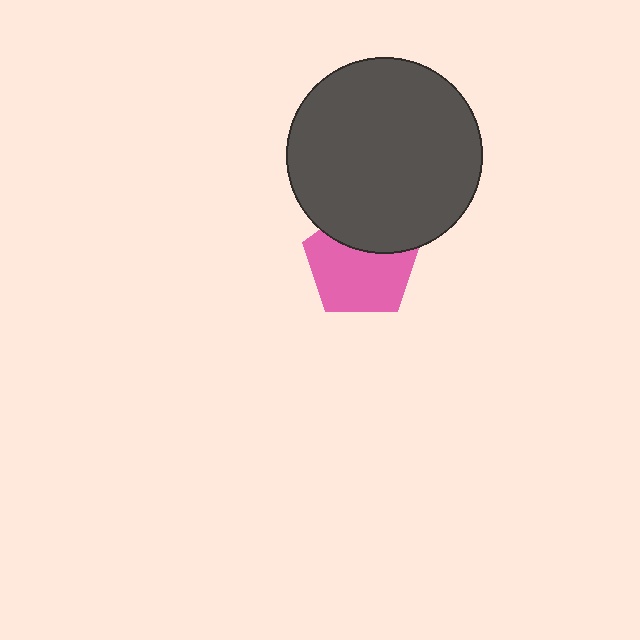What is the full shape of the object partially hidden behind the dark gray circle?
The partially hidden object is a pink pentagon.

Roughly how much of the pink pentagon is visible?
Most of it is visible (roughly 67%).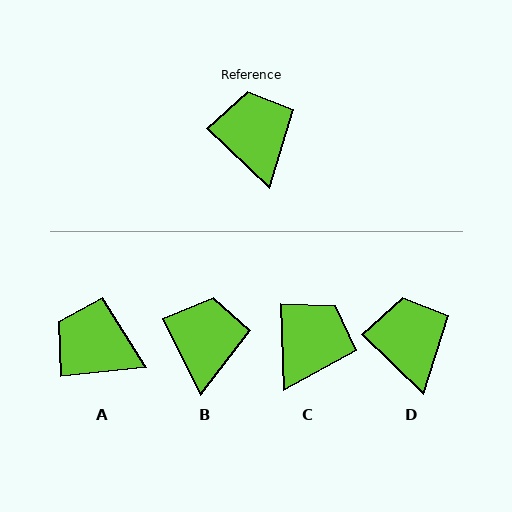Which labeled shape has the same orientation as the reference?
D.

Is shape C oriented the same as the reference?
No, it is off by about 44 degrees.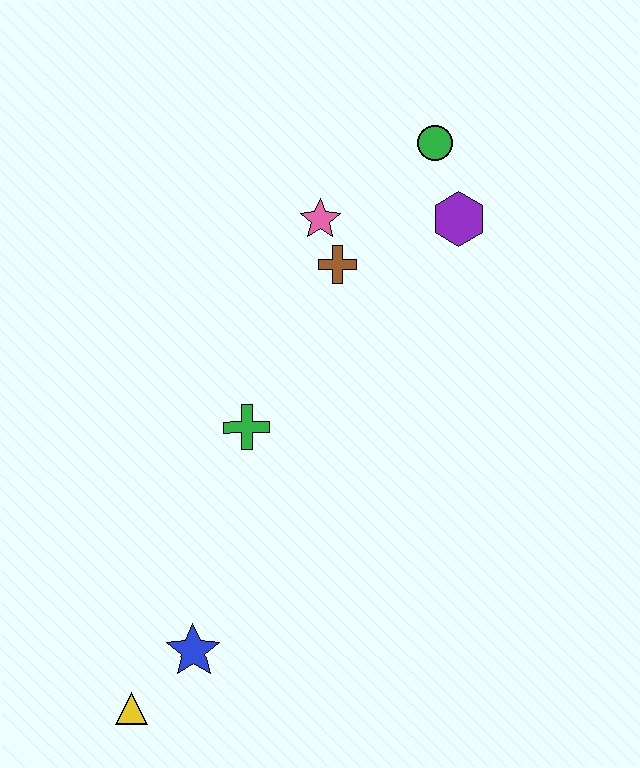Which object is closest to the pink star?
The brown cross is closest to the pink star.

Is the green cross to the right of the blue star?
Yes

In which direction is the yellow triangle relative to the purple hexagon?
The yellow triangle is below the purple hexagon.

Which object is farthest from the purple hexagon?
The yellow triangle is farthest from the purple hexagon.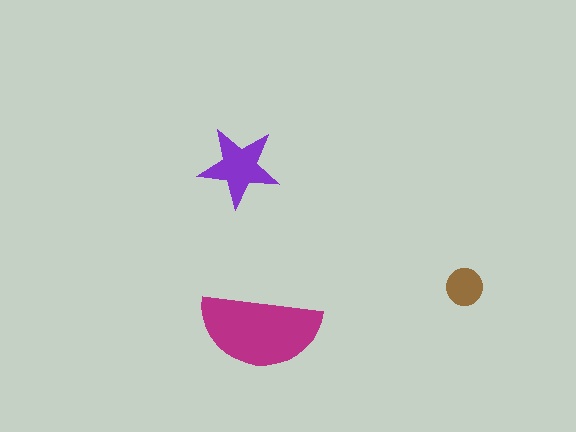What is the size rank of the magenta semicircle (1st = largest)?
1st.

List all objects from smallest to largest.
The brown circle, the purple star, the magenta semicircle.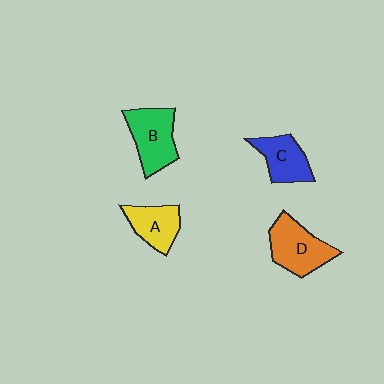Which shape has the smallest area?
Shape A (yellow).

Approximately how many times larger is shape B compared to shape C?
Approximately 1.3 times.